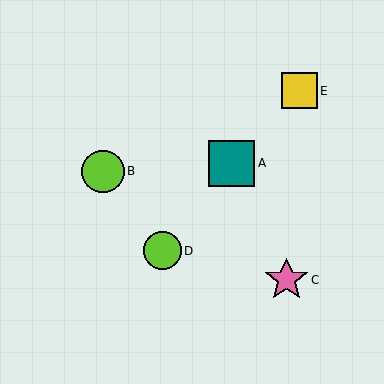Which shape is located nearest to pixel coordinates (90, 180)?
The lime circle (labeled B) at (103, 171) is nearest to that location.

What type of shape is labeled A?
Shape A is a teal square.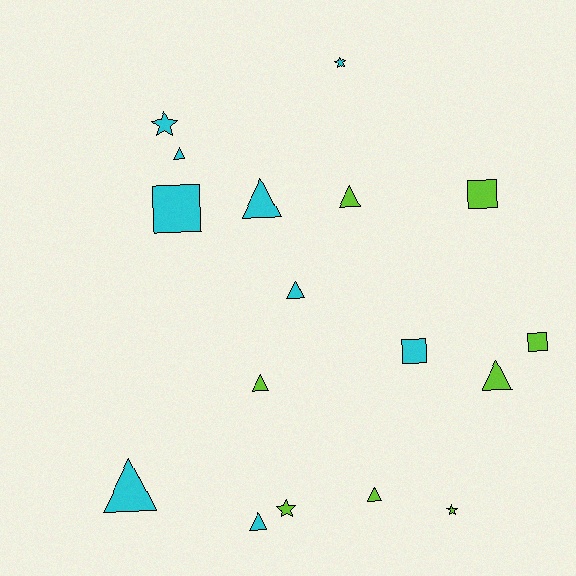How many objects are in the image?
There are 17 objects.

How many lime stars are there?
There are 2 lime stars.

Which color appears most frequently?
Cyan, with 9 objects.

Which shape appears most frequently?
Triangle, with 9 objects.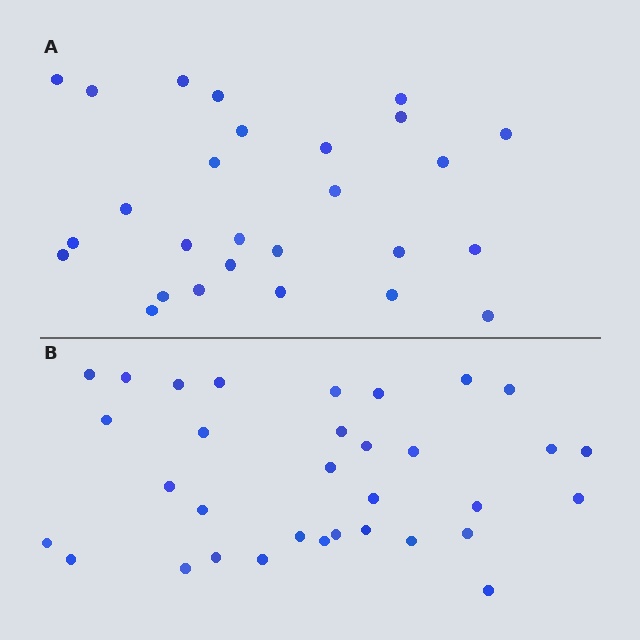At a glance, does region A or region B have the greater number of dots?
Region B (the bottom region) has more dots.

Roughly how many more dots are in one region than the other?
Region B has about 6 more dots than region A.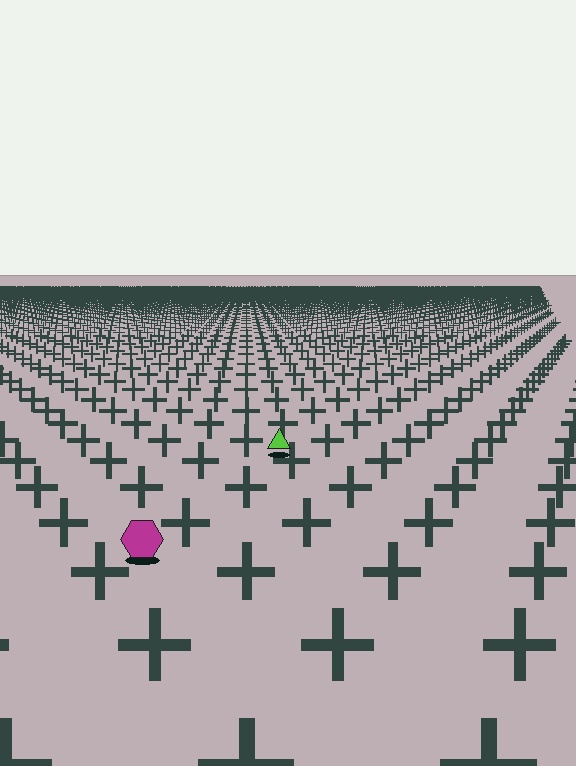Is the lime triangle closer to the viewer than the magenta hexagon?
No. The magenta hexagon is closer — you can tell from the texture gradient: the ground texture is coarser near it.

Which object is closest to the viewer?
The magenta hexagon is closest. The texture marks near it are larger and more spread out.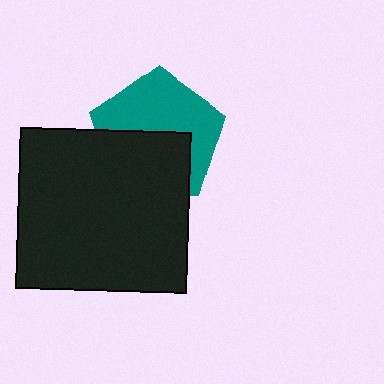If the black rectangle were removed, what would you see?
You would see the complete teal pentagon.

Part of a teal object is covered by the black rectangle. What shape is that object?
It is a pentagon.